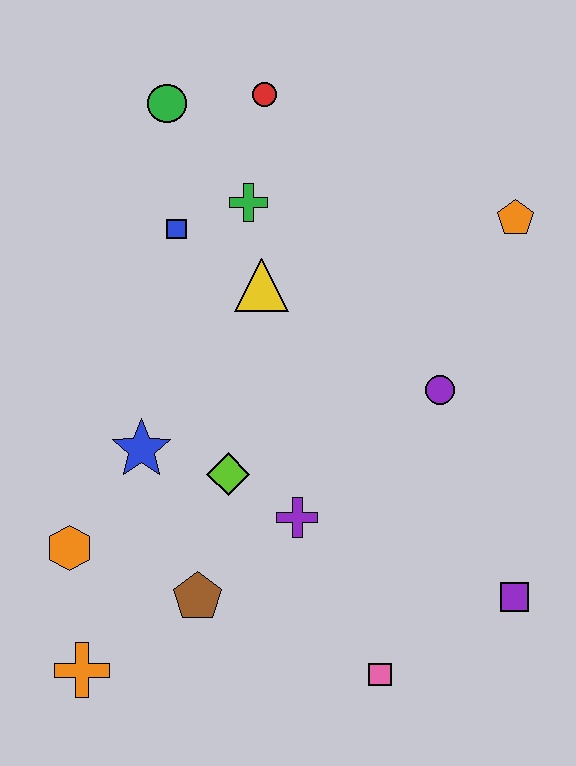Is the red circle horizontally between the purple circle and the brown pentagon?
Yes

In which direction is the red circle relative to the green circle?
The red circle is to the right of the green circle.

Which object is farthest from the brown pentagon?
The red circle is farthest from the brown pentagon.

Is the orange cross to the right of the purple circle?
No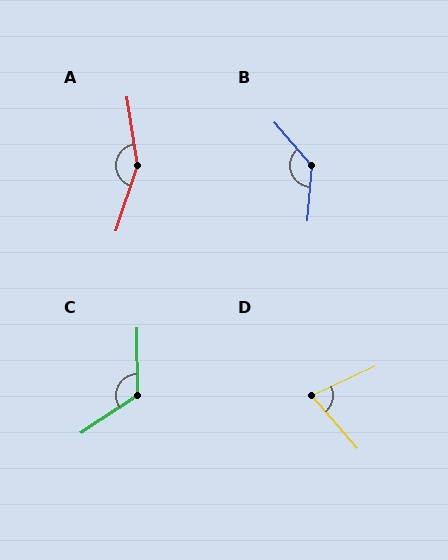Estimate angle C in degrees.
Approximately 123 degrees.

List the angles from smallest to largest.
D (74°), C (123°), B (135°), A (154°).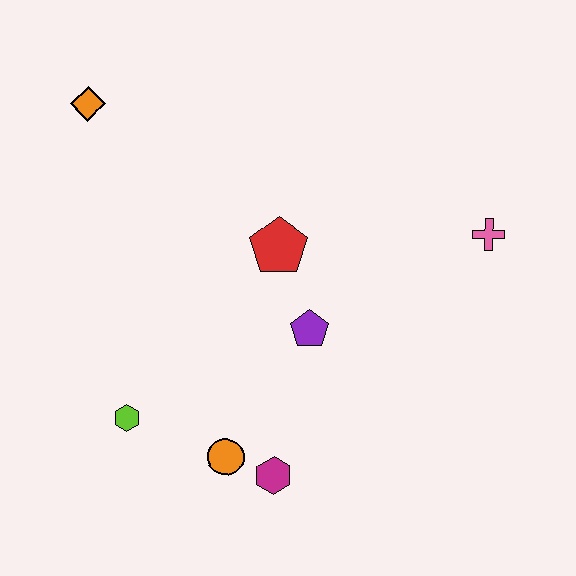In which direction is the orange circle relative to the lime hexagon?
The orange circle is to the right of the lime hexagon.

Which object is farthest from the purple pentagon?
The orange diamond is farthest from the purple pentagon.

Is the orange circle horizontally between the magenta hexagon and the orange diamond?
Yes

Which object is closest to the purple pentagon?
The red pentagon is closest to the purple pentagon.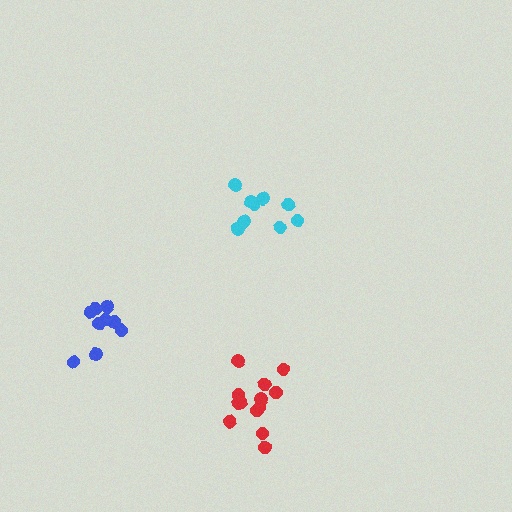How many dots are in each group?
Group 1: 13 dots, Group 2: 9 dots, Group 3: 9 dots (31 total).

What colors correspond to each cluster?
The clusters are colored: red, cyan, blue.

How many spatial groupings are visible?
There are 3 spatial groupings.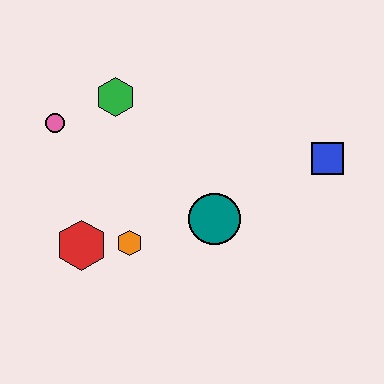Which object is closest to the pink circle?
The green hexagon is closest to the pink circle.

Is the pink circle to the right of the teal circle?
No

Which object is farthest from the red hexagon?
The blue square is farthest from the red hexagon.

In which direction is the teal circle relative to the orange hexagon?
The teal circle is to the right of the orange hexagon.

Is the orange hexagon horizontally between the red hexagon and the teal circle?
Yes